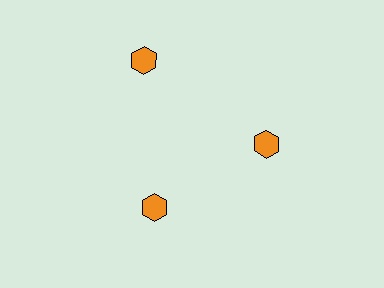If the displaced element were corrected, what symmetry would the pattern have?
It would have 3-fold rotational symmetry — the pattern would map onto itself every 120 degrees.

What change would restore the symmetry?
The symmetry would be restored by moving it inward, back onto the ring so that all 3 hexagons sit at equal angles and equal distance from the center.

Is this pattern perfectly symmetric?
No. The 3 orange hexagons are arranged in a ring, but one element near the 11 o'clock position is pushed outward from the center, breaking the 3-fold rotational symmetry.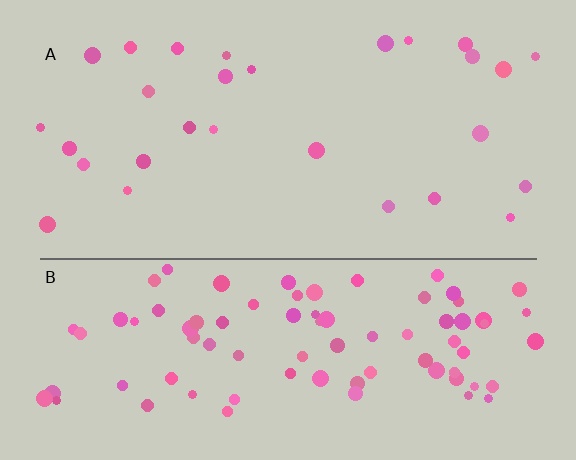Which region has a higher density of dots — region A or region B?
B (the bottom).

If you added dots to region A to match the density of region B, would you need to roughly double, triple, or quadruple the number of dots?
Approximately triple.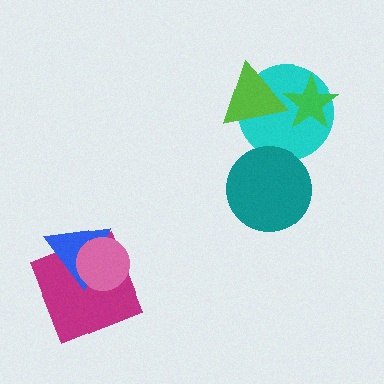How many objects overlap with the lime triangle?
2 objects overlap with the lime triangle.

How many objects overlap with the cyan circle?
3 objects overlap with the cyan circle.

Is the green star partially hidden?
Yes, it is partially covered by another shape.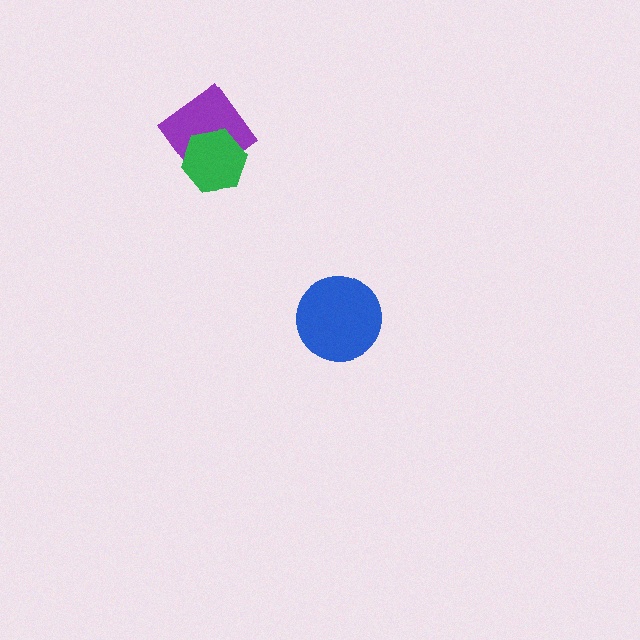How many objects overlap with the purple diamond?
1 object overlaps with the purple diamond.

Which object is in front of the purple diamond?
The green hexagon is in front of the purple diamond.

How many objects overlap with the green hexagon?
1 object overlaps with the green hexagon.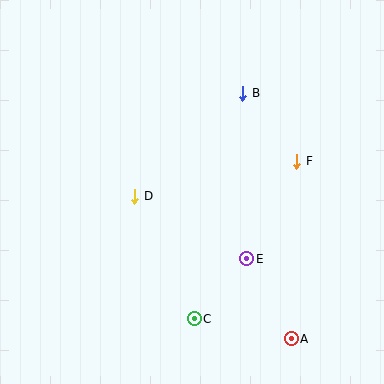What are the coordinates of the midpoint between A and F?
The midpoint between A and F is at (294, 250).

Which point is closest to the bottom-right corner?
Point A is closest to the bottom-right corner.